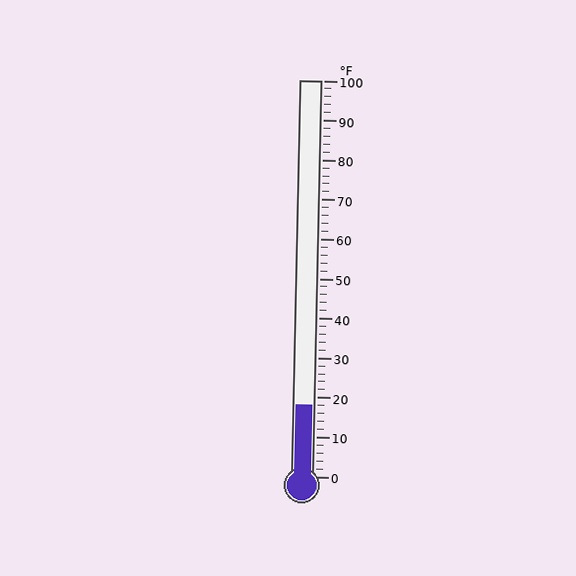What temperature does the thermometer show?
The thermometer shows approximately 18°F.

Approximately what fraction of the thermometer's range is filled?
The thermometer is filled to approximately 20% of its range.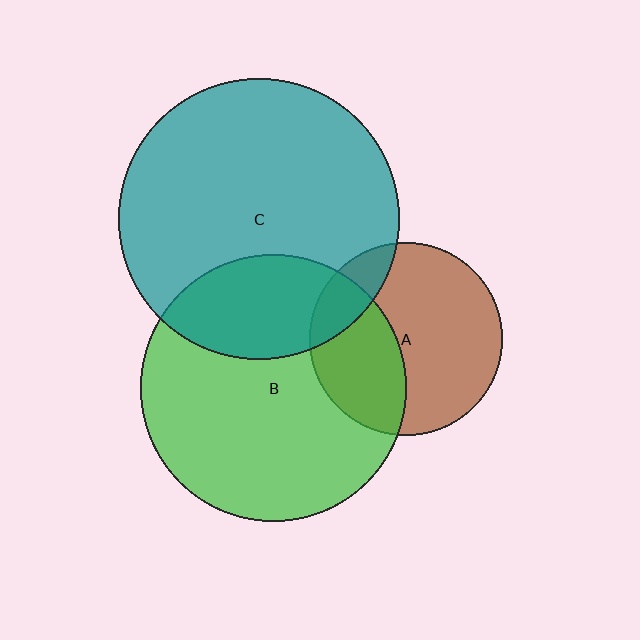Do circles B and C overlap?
Yes.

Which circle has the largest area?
Circle C (teal).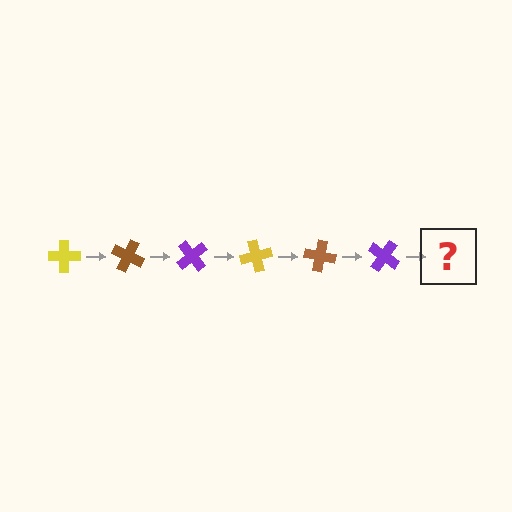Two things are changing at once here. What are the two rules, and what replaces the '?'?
The two rules are that it rotates 25 degrees each step and the color cycles through yellow, brown, and purple. The '?' should be a yellow cross, rotated 150 degrees from the start.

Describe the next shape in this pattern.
It should be a yellow cross, rotated 150 degrees from the start.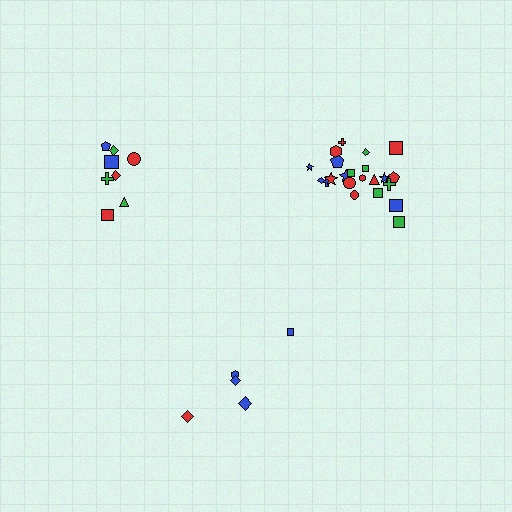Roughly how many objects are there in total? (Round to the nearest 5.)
Roughly 35 objects in total.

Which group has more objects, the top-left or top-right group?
The top-right group.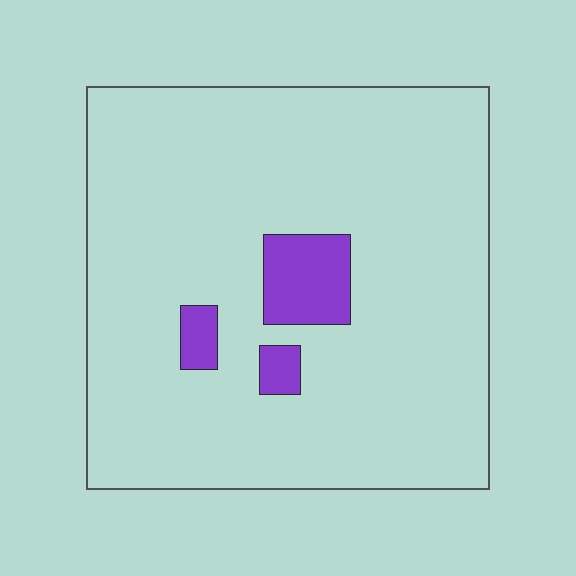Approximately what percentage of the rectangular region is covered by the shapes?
Approximately 10%.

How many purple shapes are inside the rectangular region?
3.